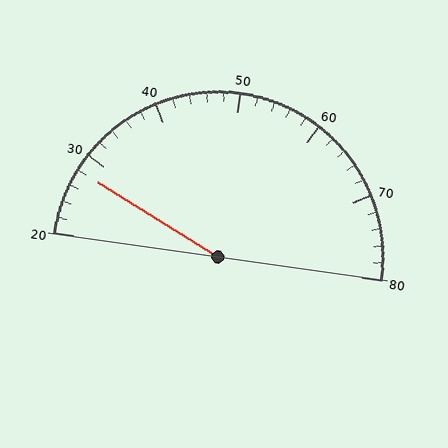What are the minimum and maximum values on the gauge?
The gauge ranges from 20 to 80.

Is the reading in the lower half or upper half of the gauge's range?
The reading is in the lower half of the range (20 to 80).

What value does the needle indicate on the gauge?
The needle indicates approximately 28.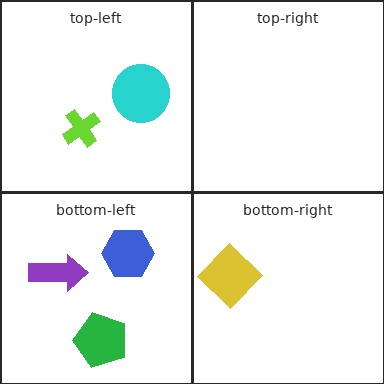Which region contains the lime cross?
The top-left region.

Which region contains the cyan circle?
The top-left region.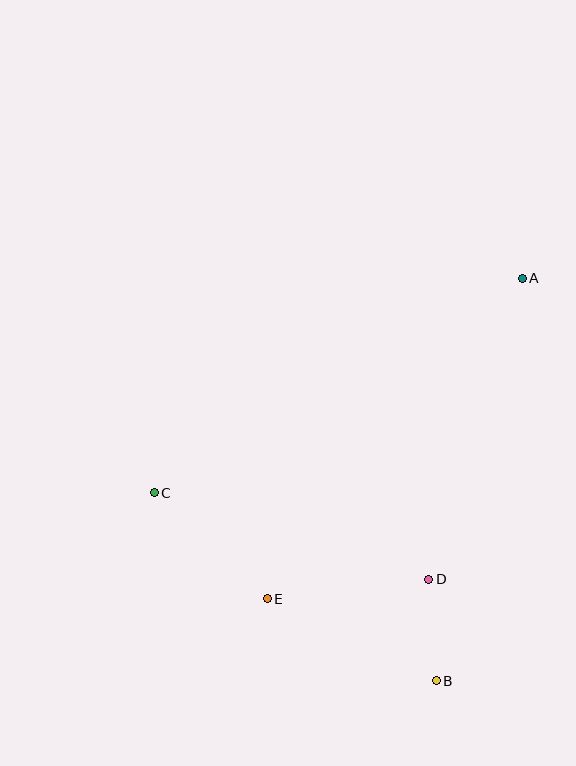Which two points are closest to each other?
Points B and D are closest to each other.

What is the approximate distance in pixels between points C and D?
The distance between C and D is approximately 288 pixels.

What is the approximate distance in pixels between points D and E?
The distance between D and E is approximately 163 pixels.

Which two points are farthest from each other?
Points A and C are farthest from each other.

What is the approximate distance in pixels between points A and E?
The distance between A and E is approximately 410 pixels.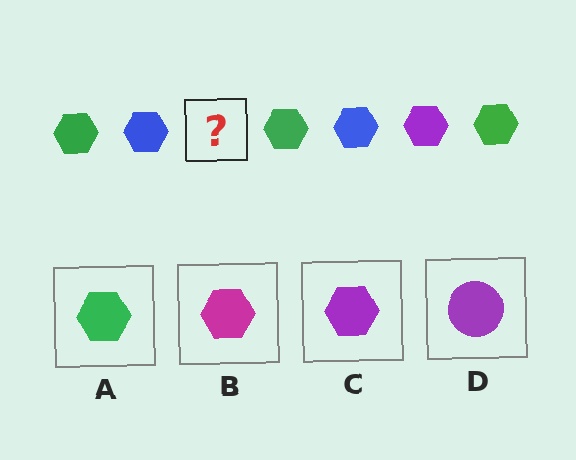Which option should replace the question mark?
Option C.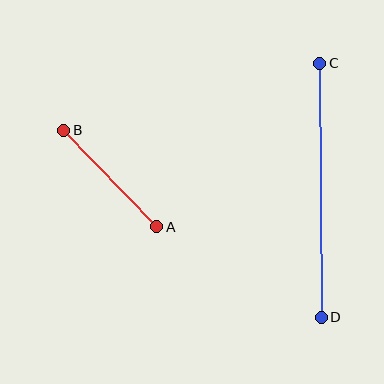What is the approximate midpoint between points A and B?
The midpoint is at approximately (110, 179) pixels.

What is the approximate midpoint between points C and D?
The midpoint is at approximately (320, 190) pixels.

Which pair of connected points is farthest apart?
Points C and D are farthest apart.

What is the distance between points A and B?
The distance is approximately 134 pixels.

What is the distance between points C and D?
The distance is approximately 254 pixels.